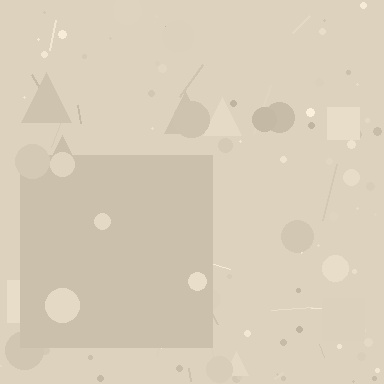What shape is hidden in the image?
A square is hidden in the image.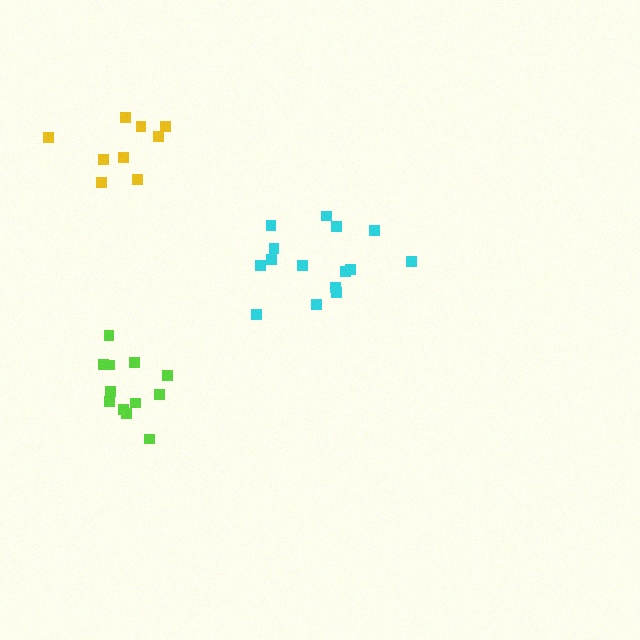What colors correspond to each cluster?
The clusters are colored: cyan, yellow, lime.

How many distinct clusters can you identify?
There are 3 distinct clusters.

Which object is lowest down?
The lime cluster is bottommost.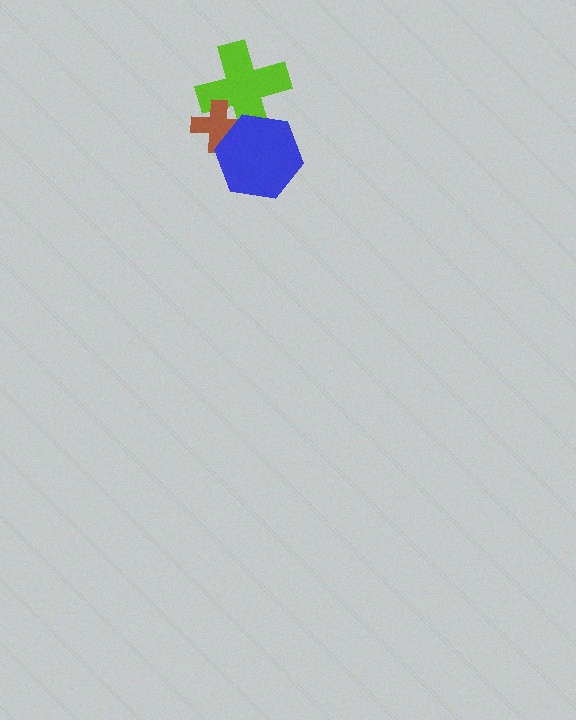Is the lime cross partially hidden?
Yes, it is partially covered by another shape.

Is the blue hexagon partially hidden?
No, no other shape covers it.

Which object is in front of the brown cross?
The blue hexagon is in front of the brown cross.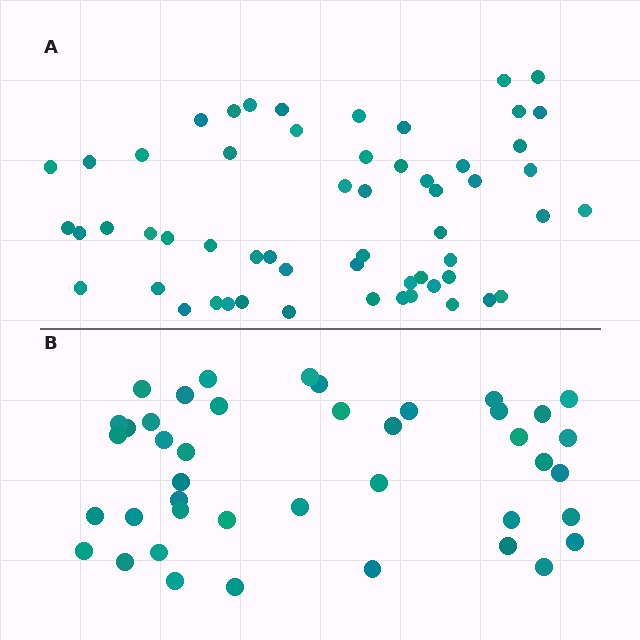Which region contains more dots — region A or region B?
Region A (the top region) has more dots.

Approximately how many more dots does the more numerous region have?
Region A has approximately 15 more dots than region B.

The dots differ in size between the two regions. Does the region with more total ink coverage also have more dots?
No. Region B has more total ink coverage because its dots are larger, but region A actually contains more individual dots. Total area can be misleading — the number of items is what matters here.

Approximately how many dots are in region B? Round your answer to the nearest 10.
About 40 dots. (The exact count is 42, which rounds to 40.)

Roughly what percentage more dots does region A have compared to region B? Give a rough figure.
About 35% more.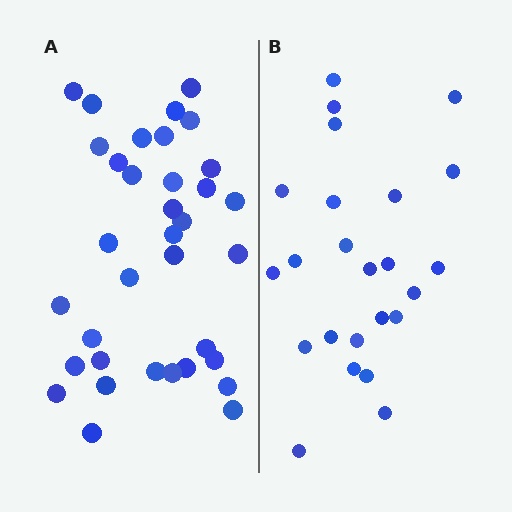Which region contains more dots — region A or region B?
Region A (the left region) has more dots.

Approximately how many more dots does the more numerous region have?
Region A has roughly 12 or so more dots than region B.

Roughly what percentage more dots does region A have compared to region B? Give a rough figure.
About 45% more.